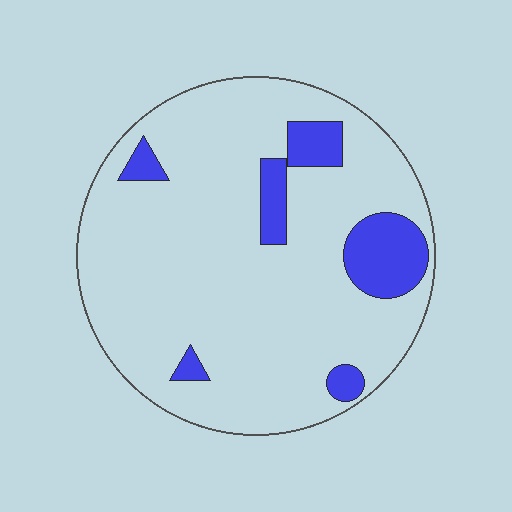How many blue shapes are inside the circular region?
6.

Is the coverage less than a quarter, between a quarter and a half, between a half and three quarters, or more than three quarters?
Less than a quarter.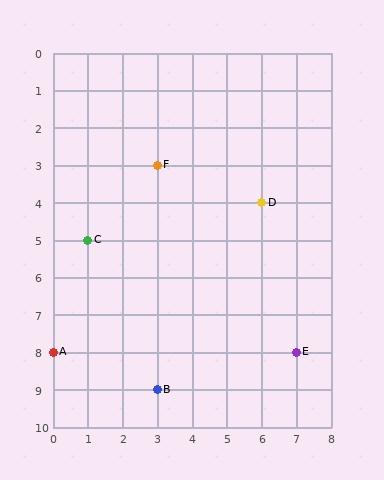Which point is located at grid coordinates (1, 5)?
Point C is at (1, 5).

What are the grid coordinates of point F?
Point F is at grid coordinates (3, 3).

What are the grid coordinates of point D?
Point D is at grid coordinates (6, 4).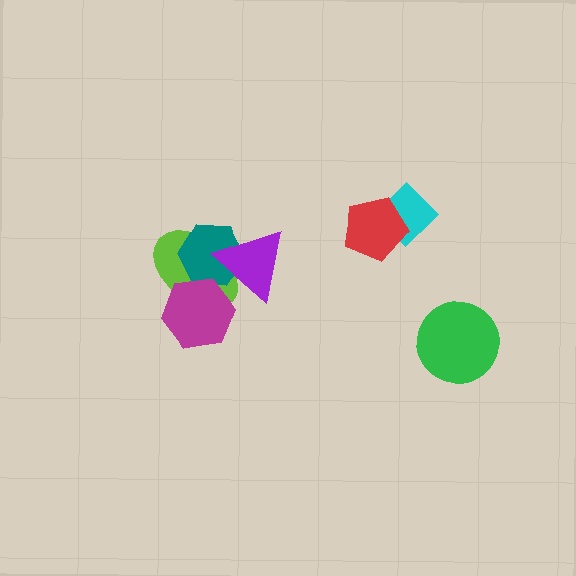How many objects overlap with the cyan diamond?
1 object overlaps with the cyan diamond.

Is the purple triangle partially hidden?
No, no other shape covers it.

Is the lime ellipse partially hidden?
Yes, it is partially covered by another shape.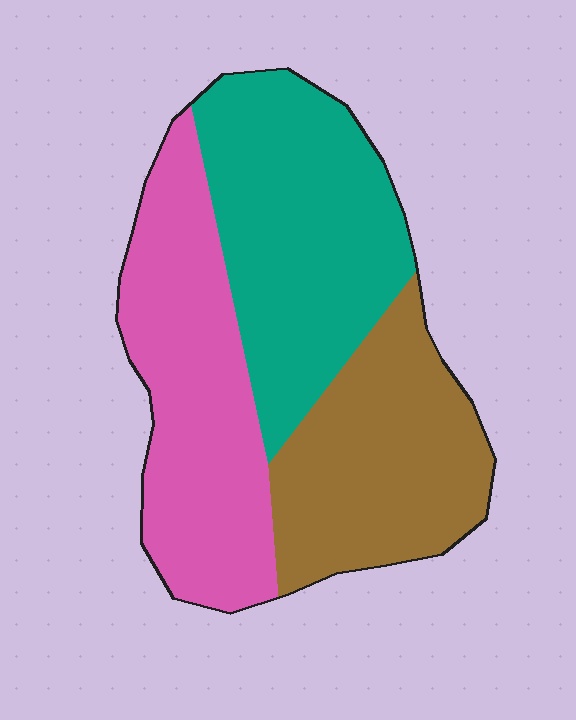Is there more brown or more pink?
Pink.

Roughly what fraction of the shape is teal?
Teal covers roughly 35% of the shape.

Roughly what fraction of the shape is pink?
Pink covers about 35% of the shape.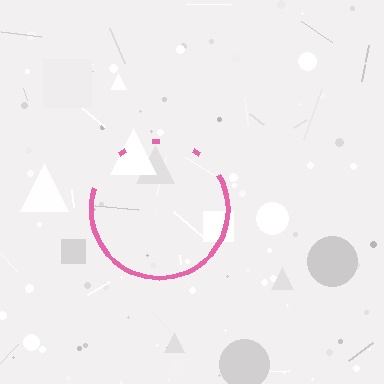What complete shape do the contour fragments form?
The contour fragments form a circle.